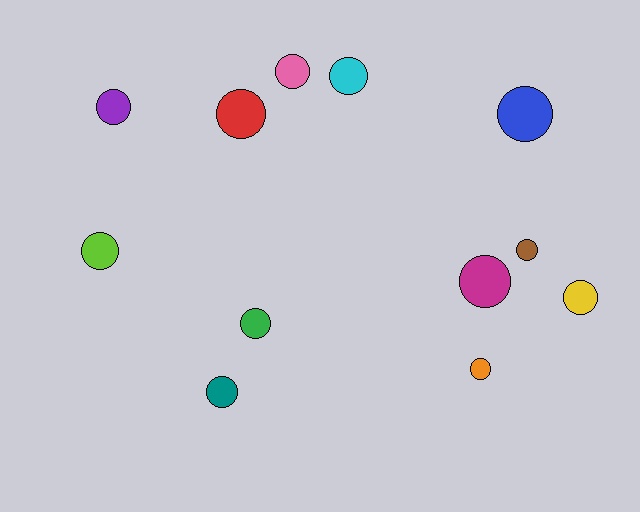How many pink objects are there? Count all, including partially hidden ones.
There is 1 pink object.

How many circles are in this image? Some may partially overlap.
There are 12 circles.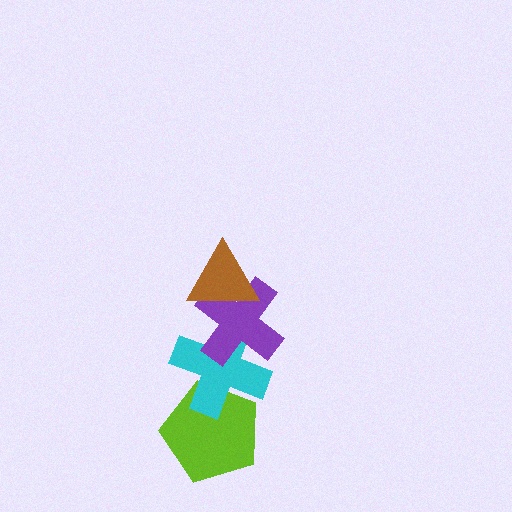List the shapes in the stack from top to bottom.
From top to bottom: the brown triangle, the purple cross, the cyan cross, the lime pentagon.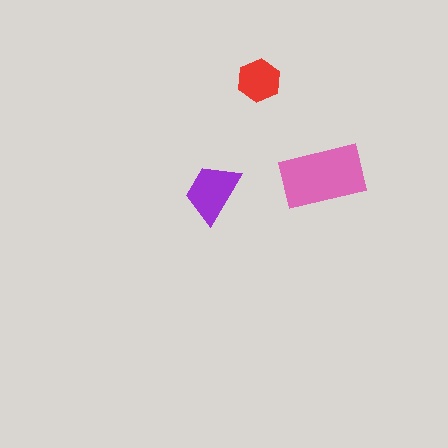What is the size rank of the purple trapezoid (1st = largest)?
2nd.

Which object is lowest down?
The purple trapezoid is bottommost.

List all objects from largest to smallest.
The pink rectangle, the purple trapezoid, the red hexagon.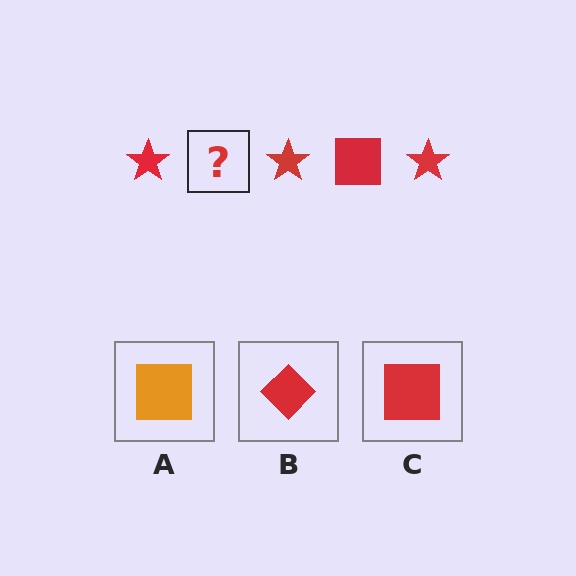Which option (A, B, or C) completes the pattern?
C.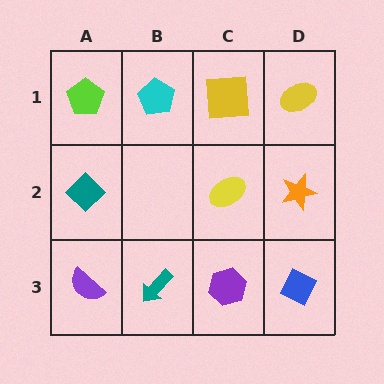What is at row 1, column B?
A cyan pentagon.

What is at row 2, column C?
A yellow ellipse.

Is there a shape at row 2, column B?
No, that cell is empty.